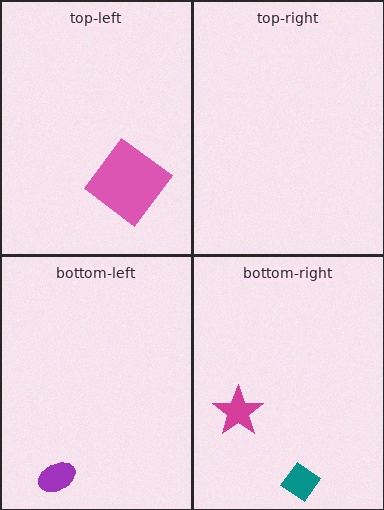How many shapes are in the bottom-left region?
1.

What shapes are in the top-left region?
The pink diamond.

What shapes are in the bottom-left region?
The purple ellipse.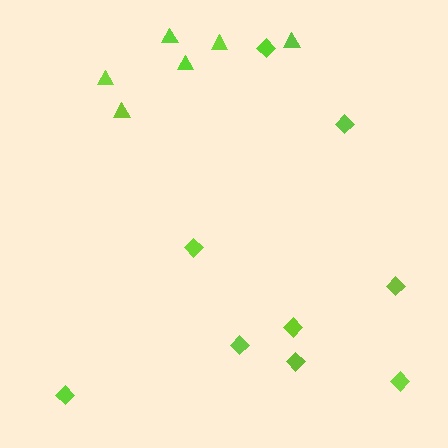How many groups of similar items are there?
There are 2 groups: one group of diamonds (9) and one group of triangles (6).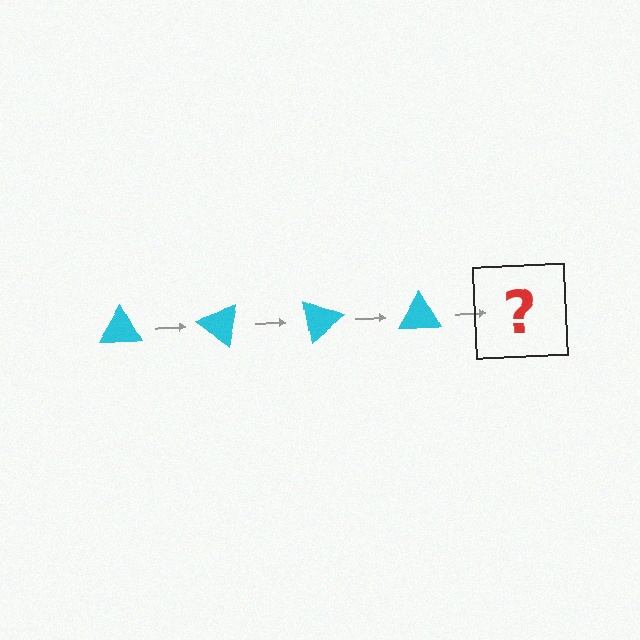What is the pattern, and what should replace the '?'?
The pattern is that the triangle rotates 40 degrees each step. The '?' should be a cyan triangle rotated 160 degrees.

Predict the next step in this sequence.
The next step is a cyan triangle rotated 160 degrees.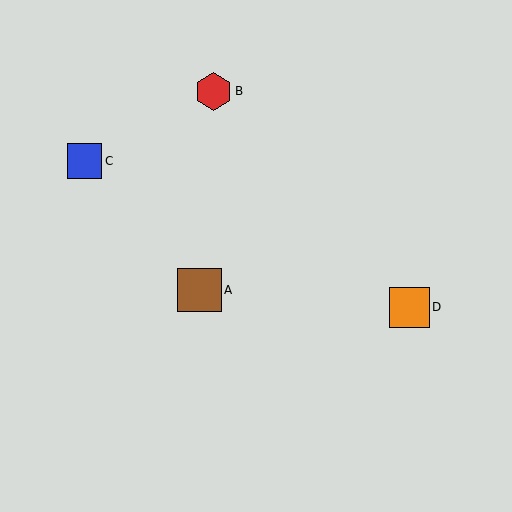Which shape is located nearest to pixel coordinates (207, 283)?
The brown square (labeled A) at (199, 290) is nearest to that location.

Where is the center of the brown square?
The center of the brown square is at (199, 290).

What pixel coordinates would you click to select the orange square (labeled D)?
Click at (409, 307) to select the orange square D.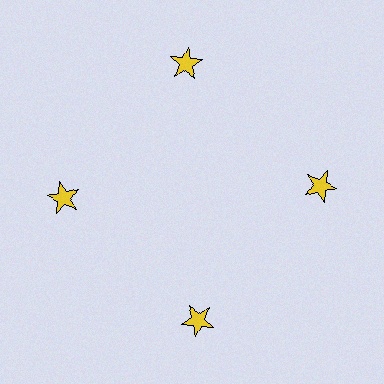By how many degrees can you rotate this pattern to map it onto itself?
The pattern maps onto itself every 90 degrees of rotation.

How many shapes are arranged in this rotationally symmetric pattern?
There are 4 shapes, arranged in 4 groups of 1.